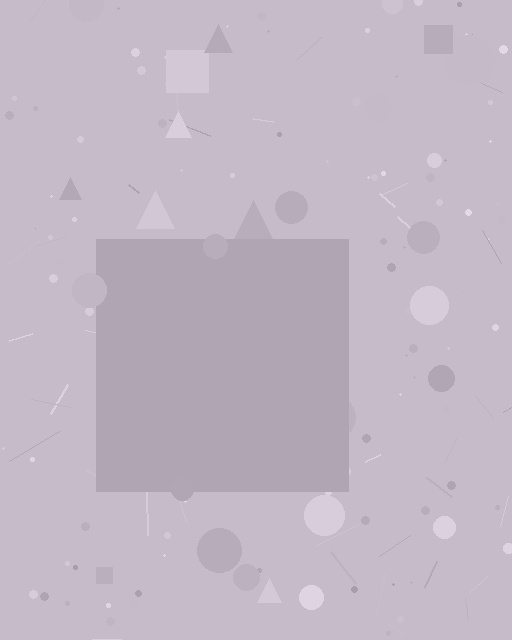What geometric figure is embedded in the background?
A square is embedded in the background.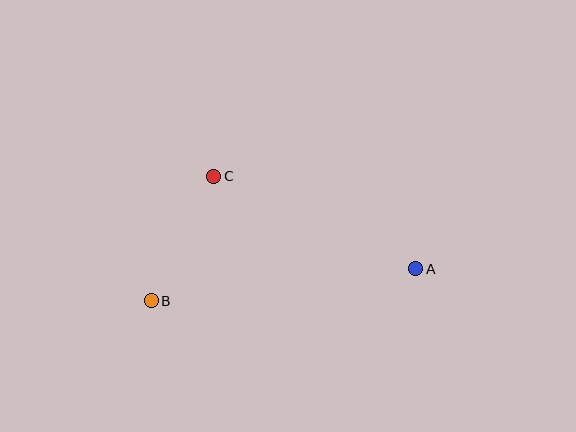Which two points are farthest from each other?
Points A and B are farthest from each other.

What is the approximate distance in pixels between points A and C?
The distance between A and C is approximately 222 pixels.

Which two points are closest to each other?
Points B and C are closest to each other.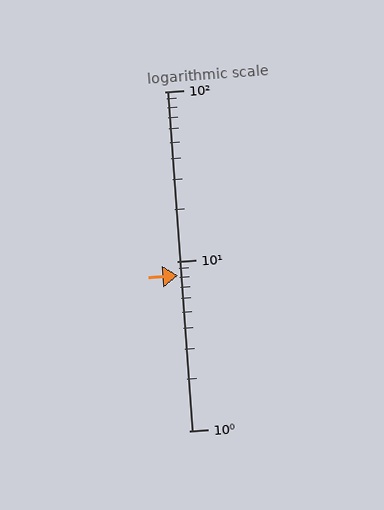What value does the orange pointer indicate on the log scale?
The pointer indicates approximately 8.2.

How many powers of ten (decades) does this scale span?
The scale spans 2 decades, from 1 to 100.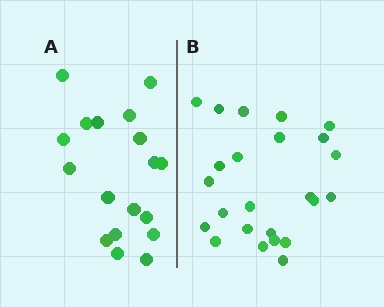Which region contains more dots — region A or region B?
Region B (the right region) has more dots.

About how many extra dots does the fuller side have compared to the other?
Region B has about 6 more dots than region A.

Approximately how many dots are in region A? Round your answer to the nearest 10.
About 20 dots. (The exact count is 18, which rounds to 20.)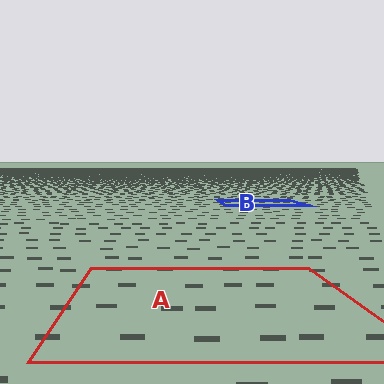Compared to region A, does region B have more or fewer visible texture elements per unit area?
Region B has more texture elements per unit area — they are packed more densely because it is farther away.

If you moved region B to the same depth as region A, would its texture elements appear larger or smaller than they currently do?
They would appear larger. At a closer depth, the same texture elements are projected at a bigger on-screen size.